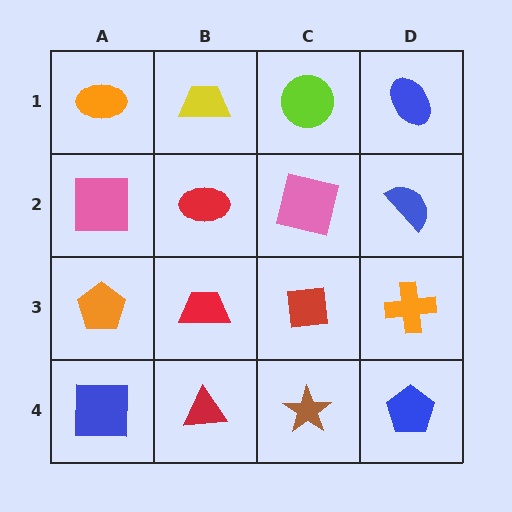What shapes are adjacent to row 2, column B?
A yellow trapezoid (row 1, column B), a red trapezoid (row 3, column B), a pink square (row 2, column A), a pink square (row 2, column C).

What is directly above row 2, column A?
An orange ellipse.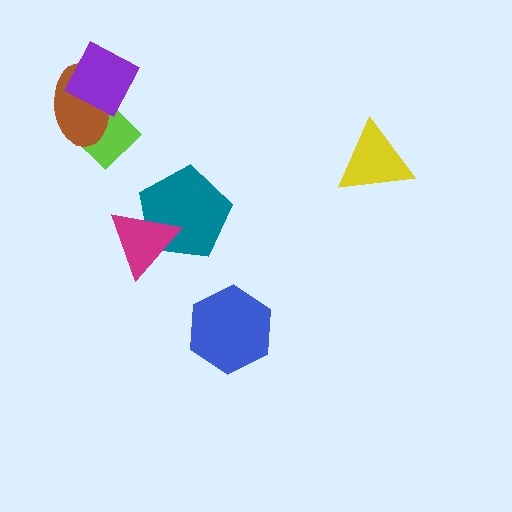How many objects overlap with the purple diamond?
2 objects overlap with the purple diamond.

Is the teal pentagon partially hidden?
Yes, it is partially covered by another shape.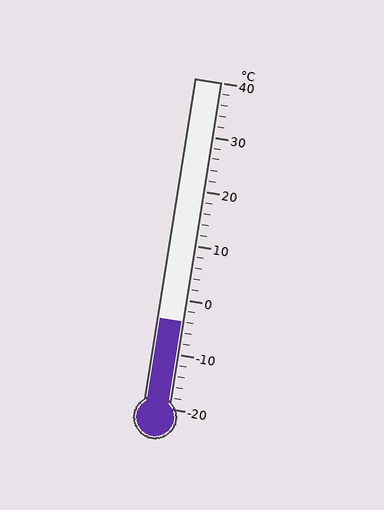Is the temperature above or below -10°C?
The temperature is above -10°C.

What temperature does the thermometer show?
The thermometer shows approximately -4°C.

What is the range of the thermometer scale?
The thermometer scale ranges from -20°C to 40°C.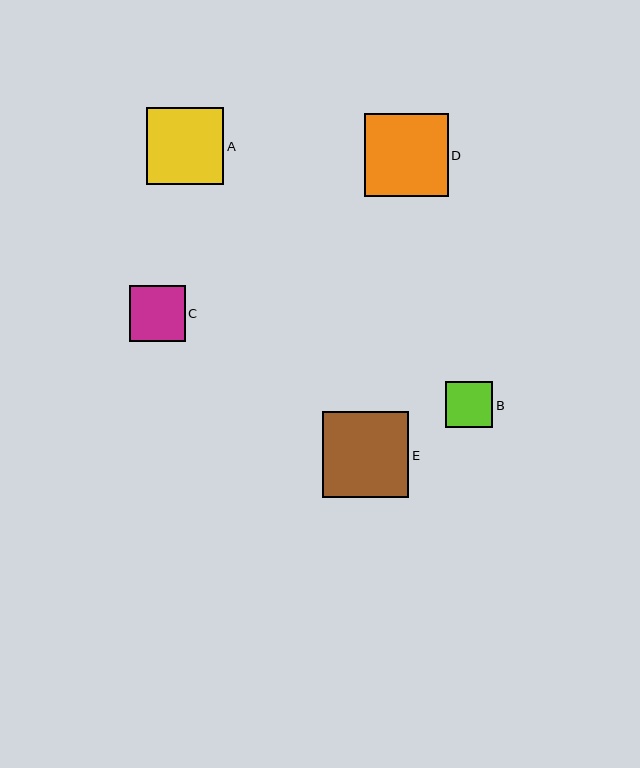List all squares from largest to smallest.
From largest to smallest: E, D, A, C, B.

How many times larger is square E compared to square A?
Square E is approximately 1.1 times the size of square A.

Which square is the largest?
Square E is the largest with a size of approximately 86 pixels.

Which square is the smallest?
Square B is the smallest with a size of approximately 47 pixels.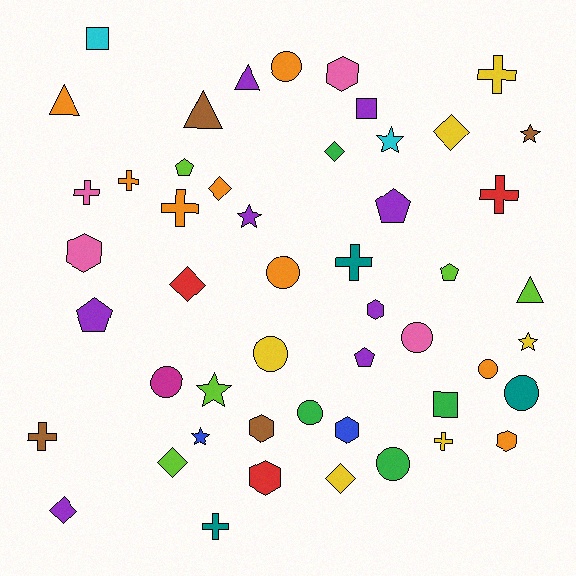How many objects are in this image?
There are 50 objects.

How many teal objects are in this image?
There are 3 teal objects.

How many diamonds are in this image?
There are 7 diamonds.